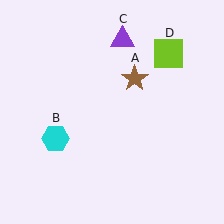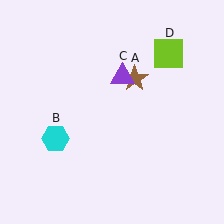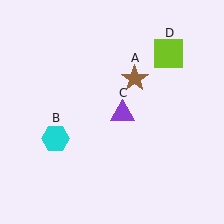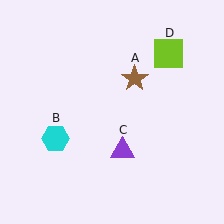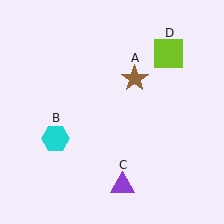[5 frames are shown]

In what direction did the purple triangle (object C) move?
The purple triangle (object C) moved down.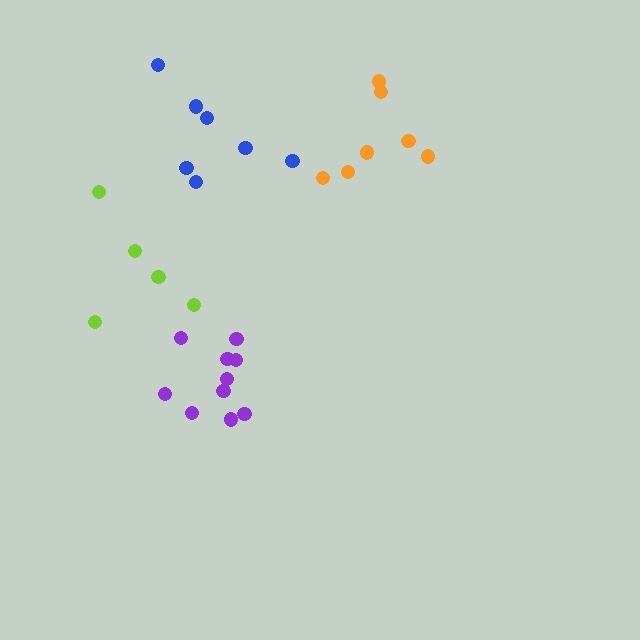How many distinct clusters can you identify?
There are 4 distinct clusters.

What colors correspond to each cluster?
The clusters are colored: lime, orange, purple, blue.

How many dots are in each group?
Group 1: 5 dots, Group 2: 7 dots, Group 3: 10 dots, Group 4: 7 dots (29 total).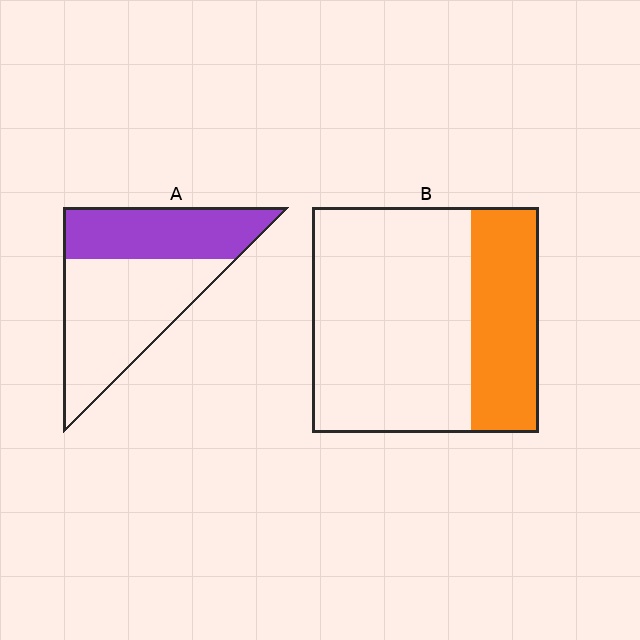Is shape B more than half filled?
No.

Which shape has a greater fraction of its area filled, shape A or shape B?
Shape A.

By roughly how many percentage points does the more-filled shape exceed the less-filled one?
By roughly 10 percentage points (A over B).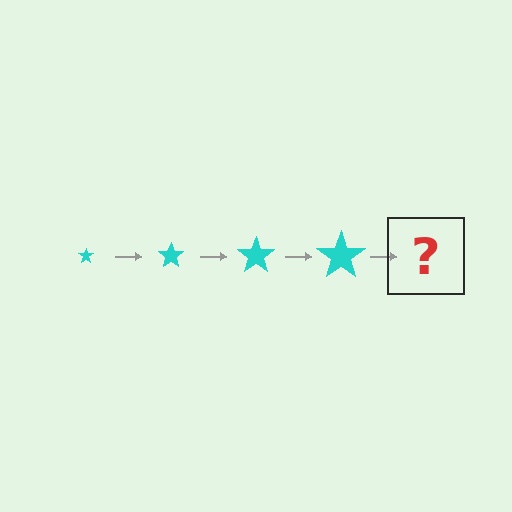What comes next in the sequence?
The next element should be a cyan star, larger than the previous one.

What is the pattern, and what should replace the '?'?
The pattern is that the star gets progressively larger each step. The '?' should be a cyan star, larger than the previous one.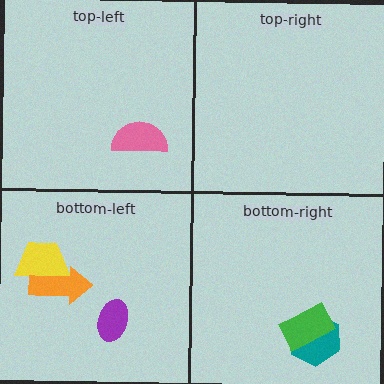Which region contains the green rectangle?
The bottom-right region.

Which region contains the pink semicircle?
The top-left region.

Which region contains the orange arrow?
The bottom-left region.